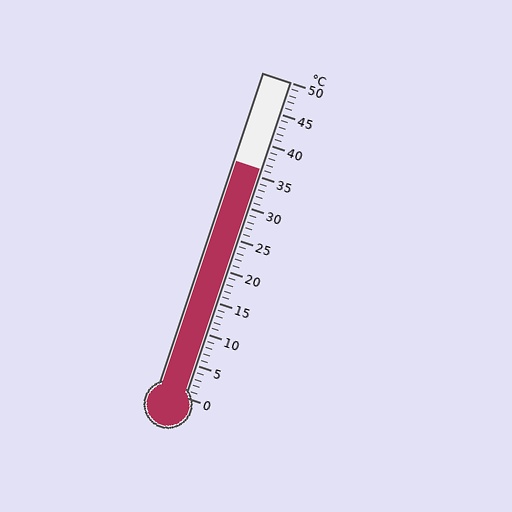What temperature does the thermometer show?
The thermometer shows approximately 36°C.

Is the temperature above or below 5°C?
The temperature is above 5°C.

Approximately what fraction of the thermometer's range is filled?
The thermometer is filled to approximately 70% of its range.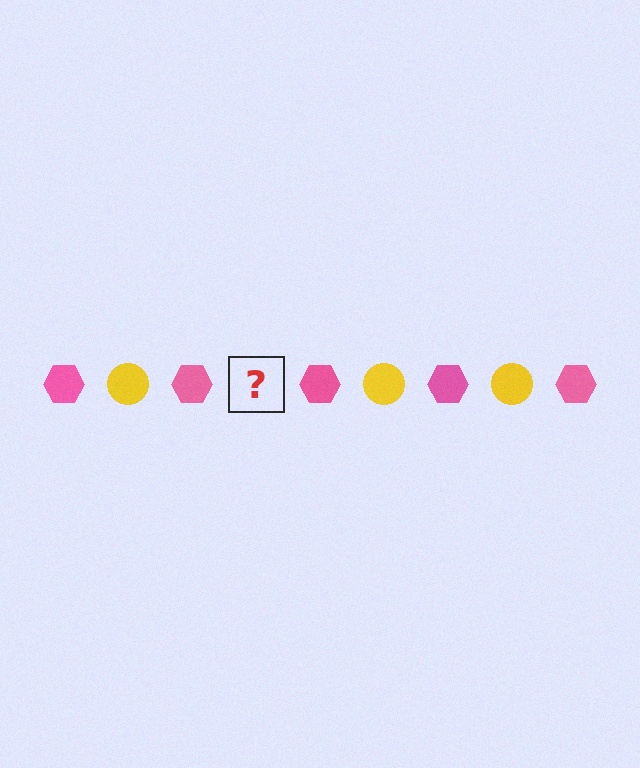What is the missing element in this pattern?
The missing element is a yellow circle.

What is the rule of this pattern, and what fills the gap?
The rule is that the pattern alternates between pink hexagon and yellow circle. The gap should be filled with a yellow circle.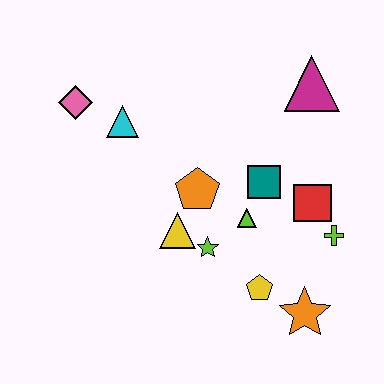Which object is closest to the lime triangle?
The teal square is closest to the lime triangle.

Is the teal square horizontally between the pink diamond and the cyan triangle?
No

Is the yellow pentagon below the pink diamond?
Yes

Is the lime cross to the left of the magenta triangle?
No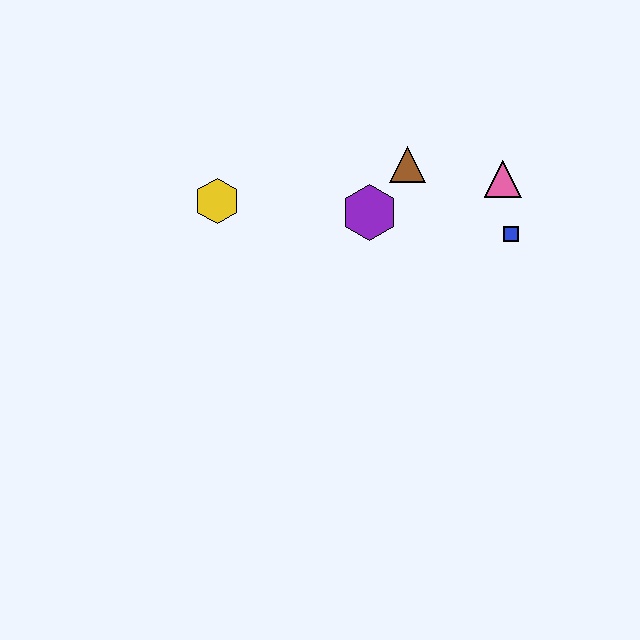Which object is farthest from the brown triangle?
The yellow hexagon is farthest from the brown triangle.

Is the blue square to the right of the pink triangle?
Yes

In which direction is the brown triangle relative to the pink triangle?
The brown triangle is to the left of the pink triangle.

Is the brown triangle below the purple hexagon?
No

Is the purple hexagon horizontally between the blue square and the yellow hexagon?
Yes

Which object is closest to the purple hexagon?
The brown triangle is closest to the purple hexagon.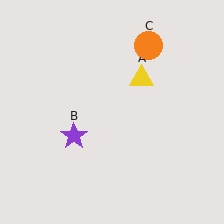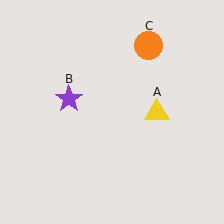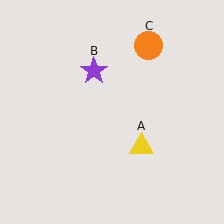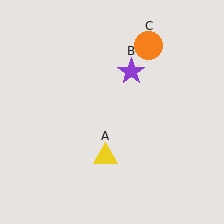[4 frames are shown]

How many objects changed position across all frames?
2 objects changed position: yellow triangle (object A), purple star (object B).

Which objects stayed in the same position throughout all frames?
Orange circle (object C) remained stationary.